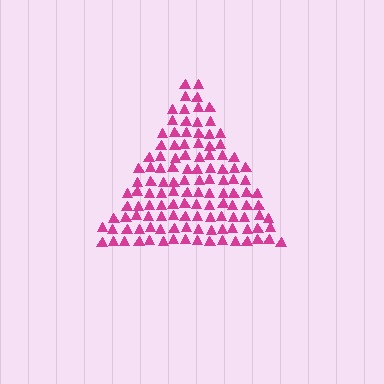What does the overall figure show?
The overall figure shows a triangle.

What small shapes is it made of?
It is made of small triangles.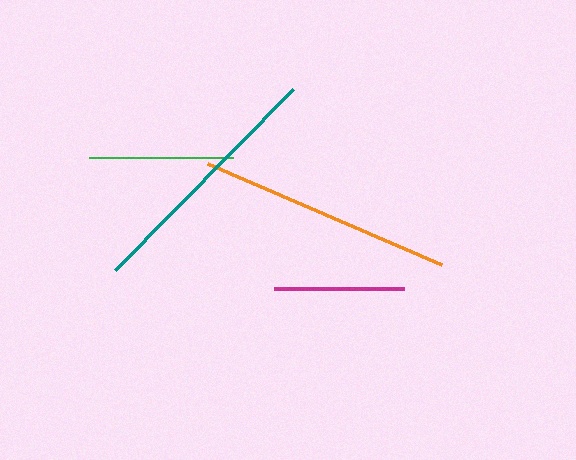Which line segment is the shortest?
The magenta line is the shortest at approximately 131 pixels.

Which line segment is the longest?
The orange line is the longest at approximately 255 pixels.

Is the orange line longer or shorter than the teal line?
The orange line is longer than the teal line.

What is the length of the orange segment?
The orange segment is approximately 255 pixels long.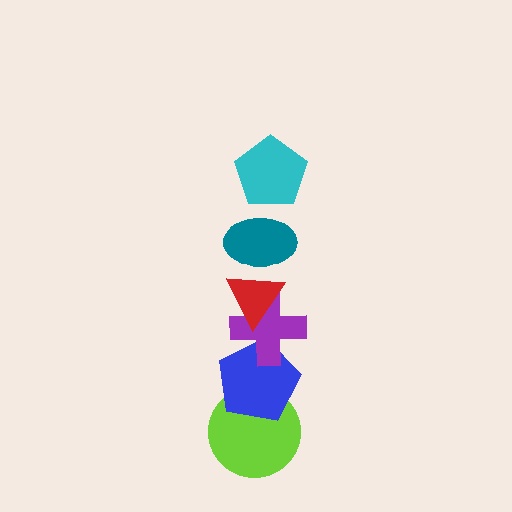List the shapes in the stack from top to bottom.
From top to bottom: the cyan pentagon, the teal ellipse, the red triangle, the purple cross, the blue pentagon, the lime circle.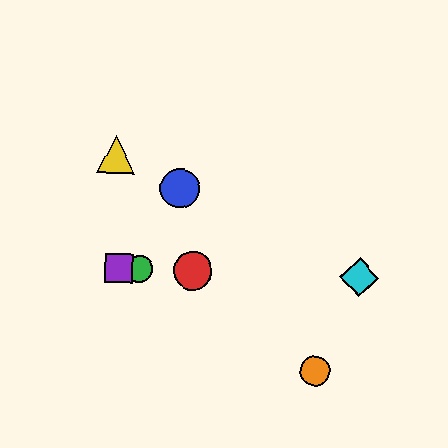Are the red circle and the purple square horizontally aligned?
Yes, both are at y≈271.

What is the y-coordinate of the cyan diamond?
The cyan diamond is at y≈277.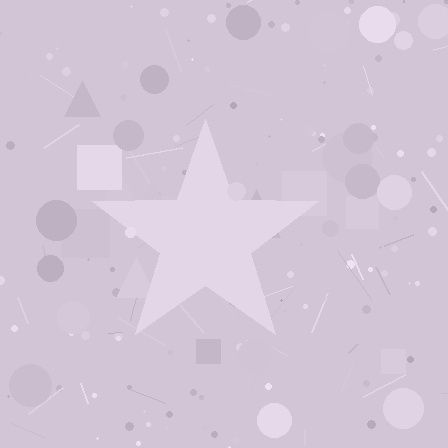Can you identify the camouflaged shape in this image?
The camouflaged shape is a star.